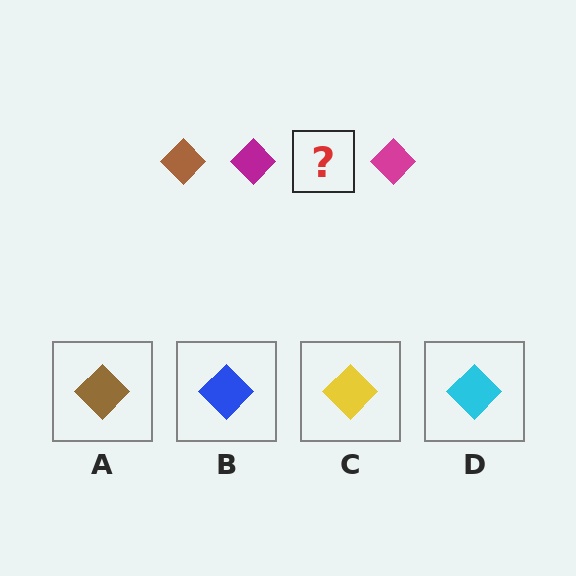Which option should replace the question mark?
Option A.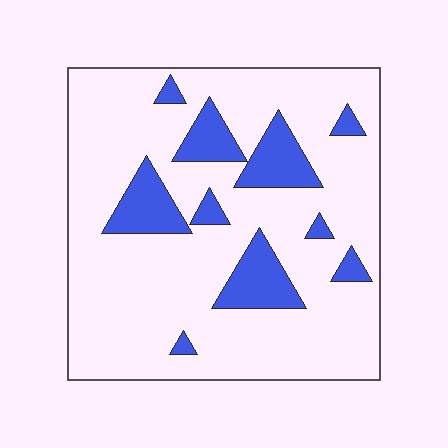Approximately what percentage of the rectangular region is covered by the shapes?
Approximately 20%.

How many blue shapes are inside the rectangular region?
10.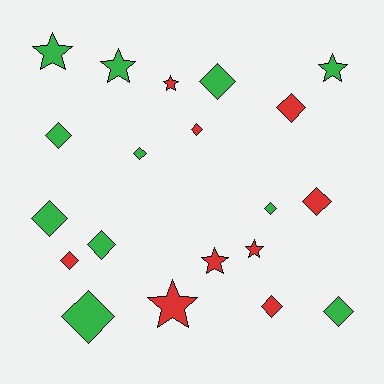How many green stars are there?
There are 3 green stars.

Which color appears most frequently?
Green, with 11 objects.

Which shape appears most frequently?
Diamond, with 13 objects.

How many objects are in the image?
There are 20 objects.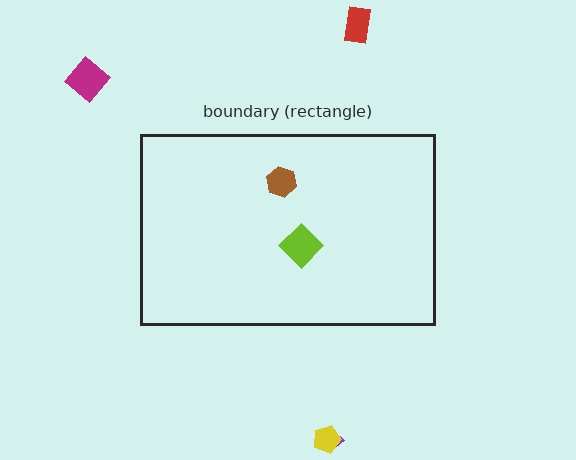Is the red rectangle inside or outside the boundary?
Outside.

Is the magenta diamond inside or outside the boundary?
Outside.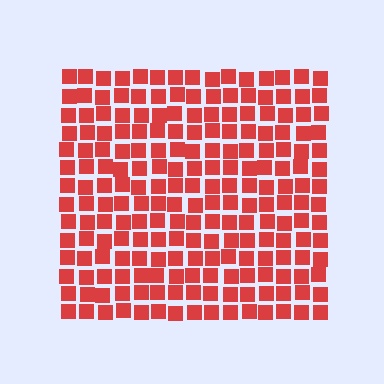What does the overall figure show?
The overall figure shows a square.